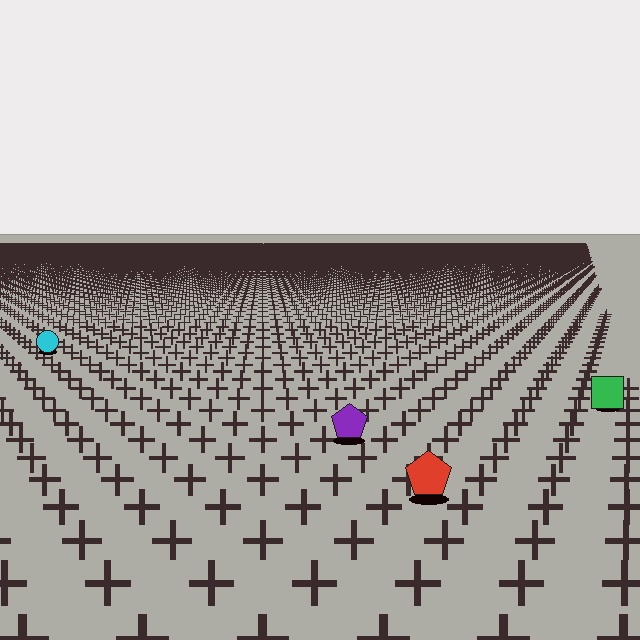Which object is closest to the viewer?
The red pentagon is closest. The texture marks near it are larger and more spread out.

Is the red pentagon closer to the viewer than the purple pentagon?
Yes. The red pentagon is closer — you can tell from the texture gradient: the ground texture is coarser near it.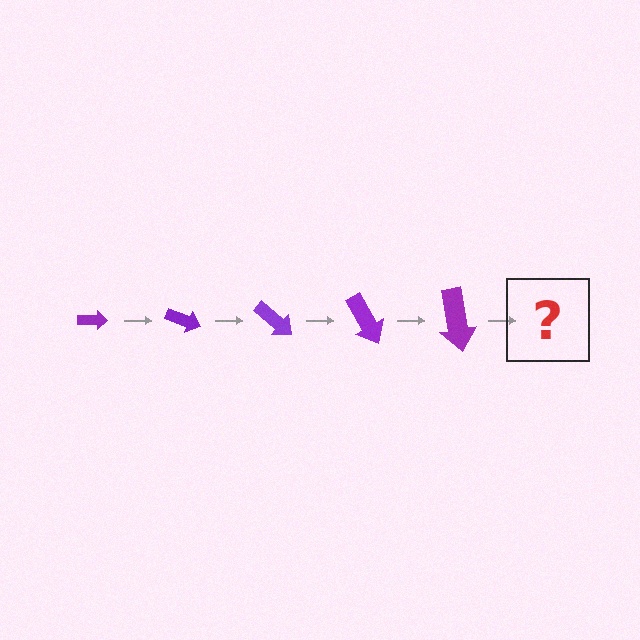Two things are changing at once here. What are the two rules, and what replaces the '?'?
The two rules are that the arrow grows larger each step and it rotates 20 degrees each step. The '?' should be an arrow, larger than the previous one and rotated 100 degrees from the start.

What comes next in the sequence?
The next element should be an arrow, larger than the previous one and rotated 100 degrees from the start.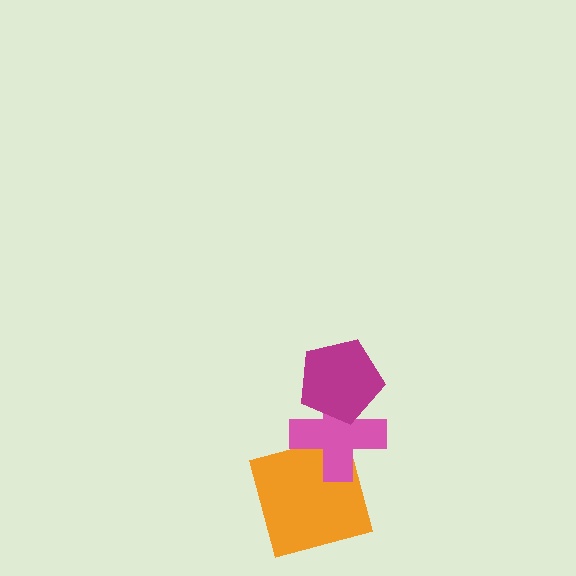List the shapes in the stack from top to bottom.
From top to bottom: the magenta pentagon, the pink cross, the orange square.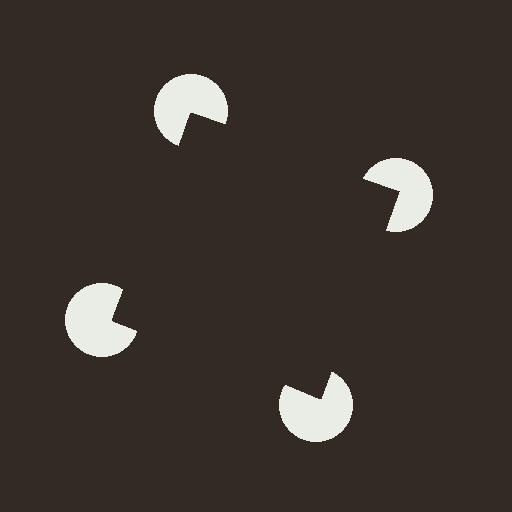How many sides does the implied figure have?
4 sides.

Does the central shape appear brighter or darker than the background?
It typically appears slightly darker than the background, even though no actual brightness change is drawn.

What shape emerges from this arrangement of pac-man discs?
An illusory square — its edges are inferred from the aligned wedge cuts in the pac-man discs, not physically drawn.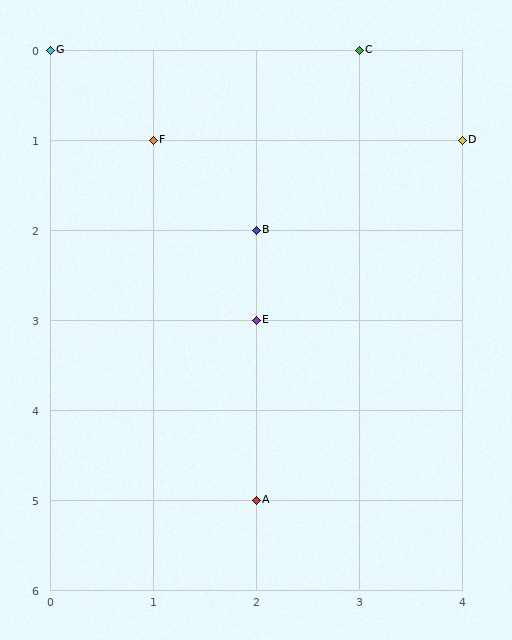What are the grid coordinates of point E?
Point E is at grid coordinates (2, 3).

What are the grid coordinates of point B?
Point B is at grid coordinates (2, 2).